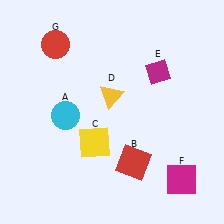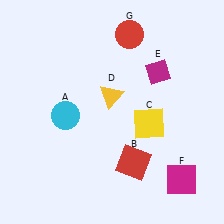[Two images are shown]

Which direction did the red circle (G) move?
The red circle (G) moved right.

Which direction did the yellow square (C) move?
The yellow square (C) moved right.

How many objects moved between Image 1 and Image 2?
2 objects moved between the two images.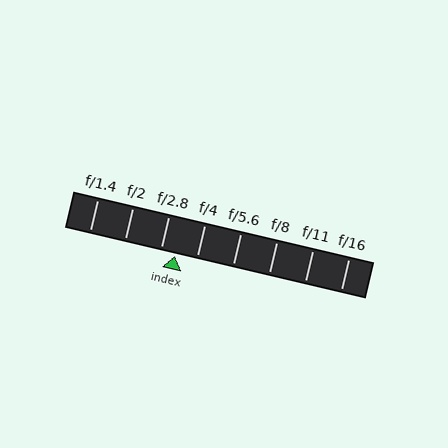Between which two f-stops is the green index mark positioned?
The index mark is between f/2.8 and f/4.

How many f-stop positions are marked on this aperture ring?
There are 8 f-stop positions marked.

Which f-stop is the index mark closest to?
The index mark is closest to f/2.8.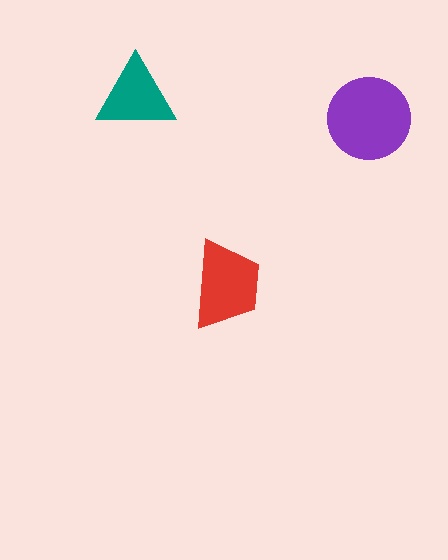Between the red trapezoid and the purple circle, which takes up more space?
The purple circle.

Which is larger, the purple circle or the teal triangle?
The purple circle.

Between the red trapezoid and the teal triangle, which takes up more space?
The red trapezoid.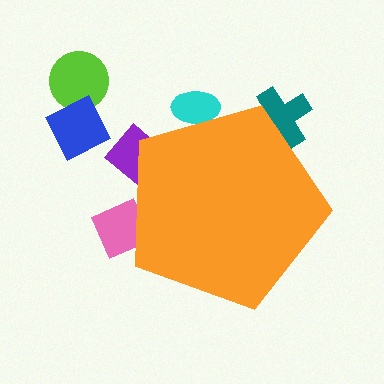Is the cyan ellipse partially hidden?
Yes, the cyan ellipse is partially hidden behind the orange pentagon.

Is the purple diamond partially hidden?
Yes, the purple diamond is partially hidden behind the orange pentagon.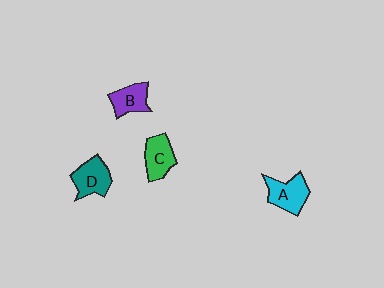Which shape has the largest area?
Shape A (cyan).